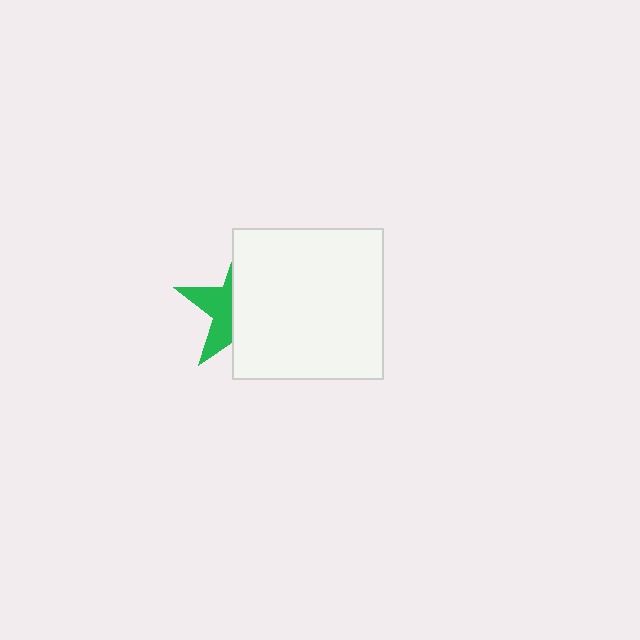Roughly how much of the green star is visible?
A small part of it is visible (roughly 37%).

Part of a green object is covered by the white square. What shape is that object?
It is a star.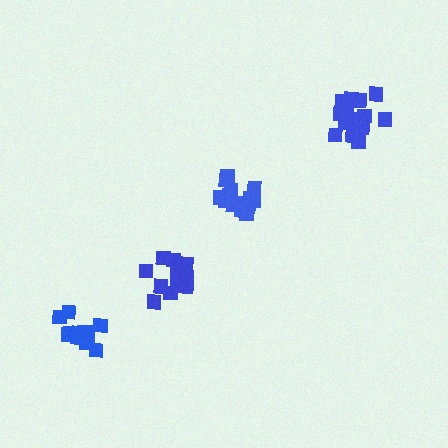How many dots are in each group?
Group 1: 17 dots, Group 2: 12 dots, Group 3: 15 dots, Group 4: 12 dots (56 total).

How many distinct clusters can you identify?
There are 4 distinct clusters.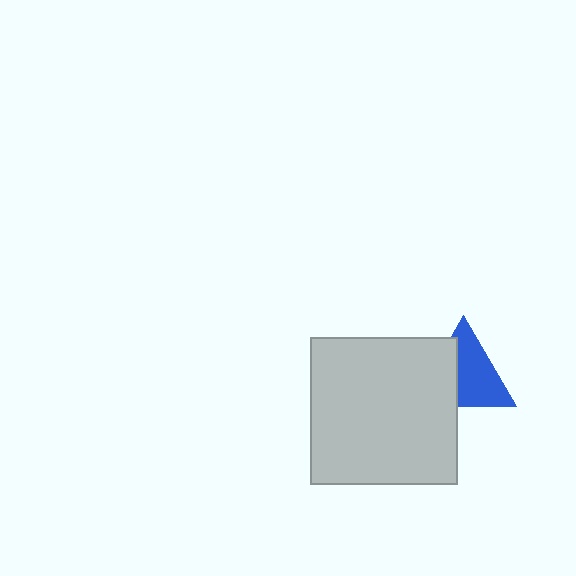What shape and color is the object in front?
The object in front is a light gray square.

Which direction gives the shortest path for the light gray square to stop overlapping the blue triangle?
Moving left gives the shortest separation.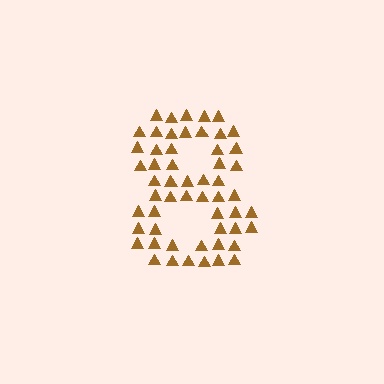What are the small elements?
The small elements are triangles.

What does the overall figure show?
The overall figure shows the digit 8.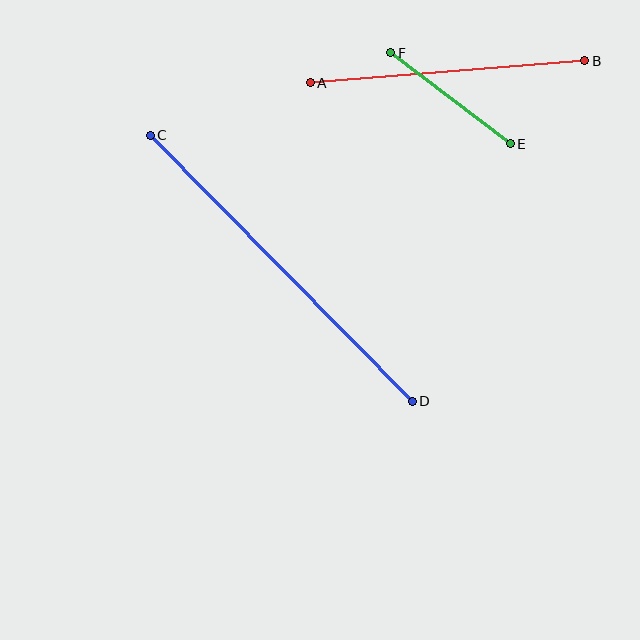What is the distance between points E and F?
The distance is approximately 150 pixels.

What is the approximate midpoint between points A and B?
The midpoint is at approximately (448, 72) pixels.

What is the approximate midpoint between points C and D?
The midpoint is at approximately (281, 268) pixels.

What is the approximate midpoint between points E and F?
The midpoint is at approximately (450, 98) pixels.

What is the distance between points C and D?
The distance is approximately 374 pixels.